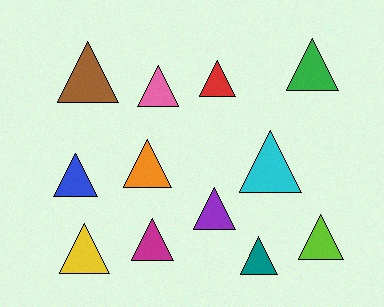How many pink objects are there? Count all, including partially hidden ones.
There is 1 pink object.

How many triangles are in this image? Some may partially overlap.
There are 12 triangles.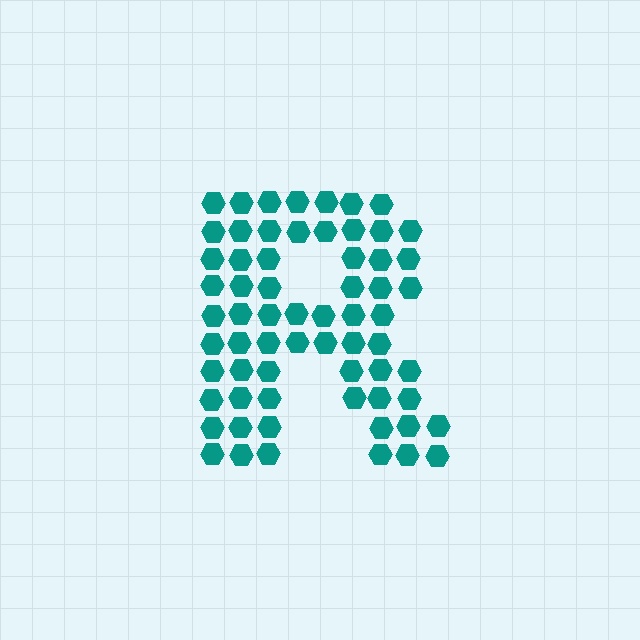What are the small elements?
The small elements are hexagons.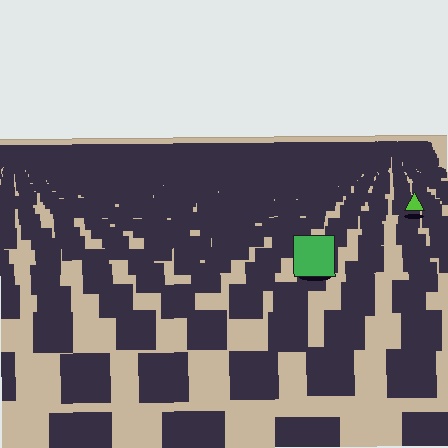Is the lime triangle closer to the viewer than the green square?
No. The green square is closer — you can tell from the texture gradient: the ground texture is coarser near it.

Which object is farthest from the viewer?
The lime triangle is farthest from the viewer. It appears smaller and the ground texture around it is denser.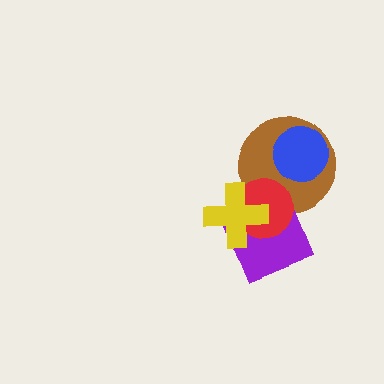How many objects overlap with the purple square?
3 objects overlap with the purple square.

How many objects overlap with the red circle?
3 objects overlap with the red circle.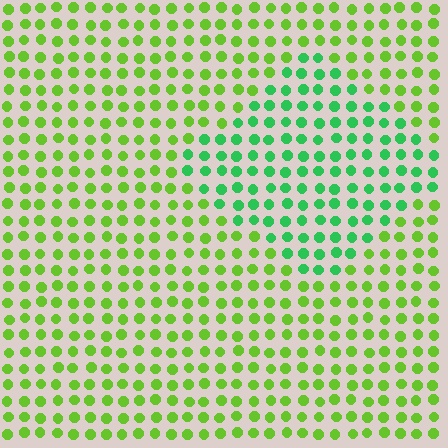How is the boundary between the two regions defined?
The boundary is defined purely by a slight shift in hue (about 39 degrees). Spacing, size, and orientation are identical on both sides.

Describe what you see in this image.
The image is filled with small lime elements in a uniform arrangement. A diamond-shaped region is visible where the elements are tinted to a slightly different hue, forming a subtle color boundary.